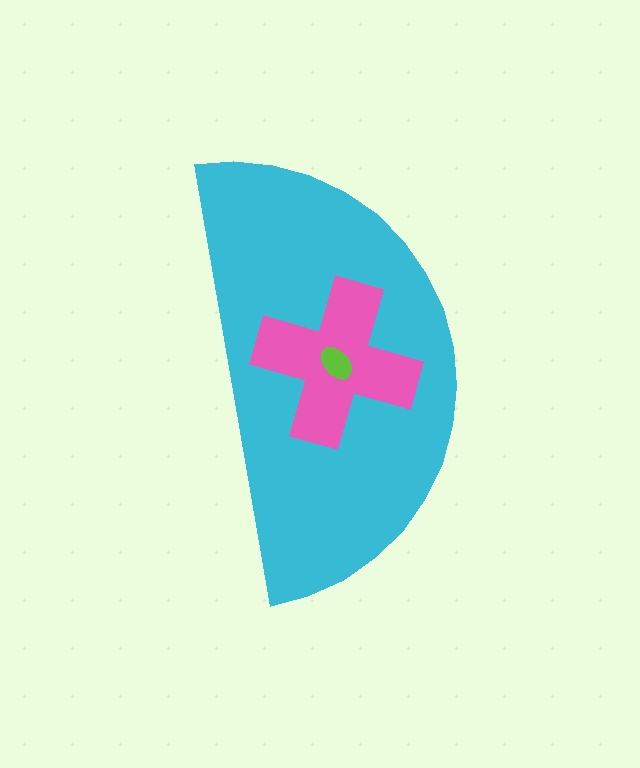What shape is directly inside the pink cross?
The lime ellipse.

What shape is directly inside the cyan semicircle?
The pink cross.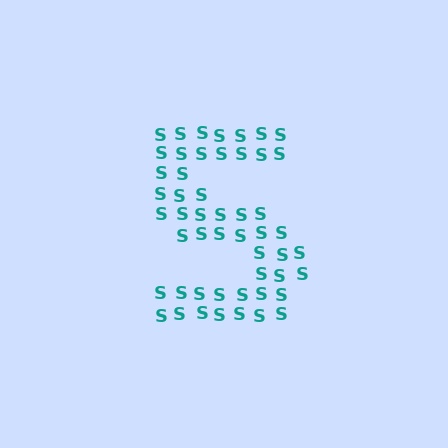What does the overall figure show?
The overall figure shows the letter S.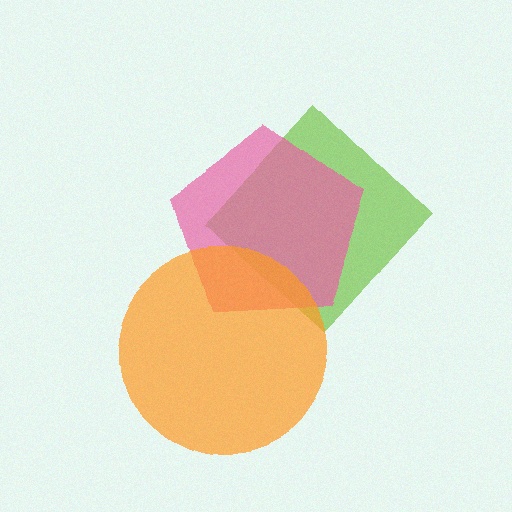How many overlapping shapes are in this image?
There are 3 overlapping shapes in the image.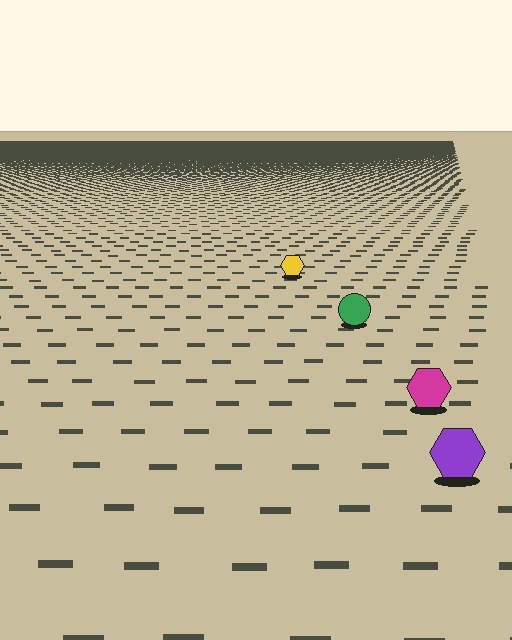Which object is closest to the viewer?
The purple hexagon is closest. The texture marks near it are larger and more spread out.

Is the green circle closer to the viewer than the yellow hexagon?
Yes. The green circle is closer — you can tell from the texture gradient: the ground texture is coarser near it.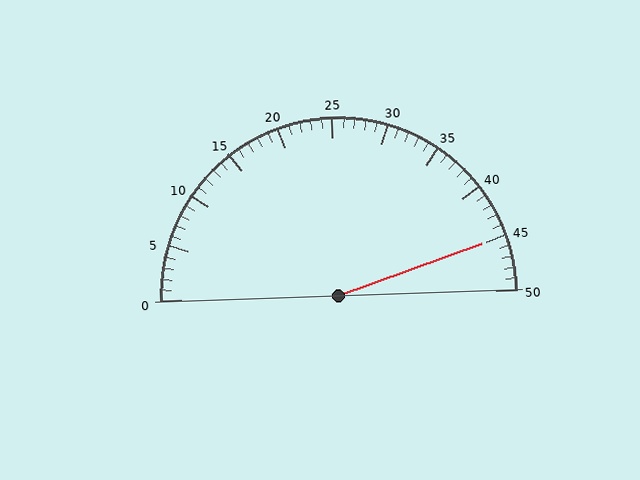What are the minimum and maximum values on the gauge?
The gauge ranges from 0 to 50.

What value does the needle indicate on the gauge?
The needle indicates approximately 45.